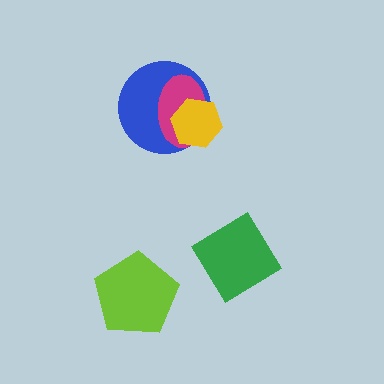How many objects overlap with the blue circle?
2 objects overlap with the blue circle.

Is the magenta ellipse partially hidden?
Yes, it is partially covered by another shape.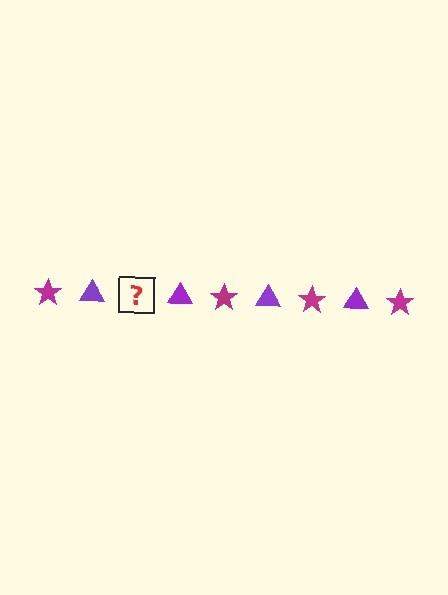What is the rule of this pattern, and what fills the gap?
The rule is that the pattern alternates between magenta star and purple triangle. The gap should be filled with a magenta star.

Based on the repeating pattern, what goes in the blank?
The blank should be a magenta star.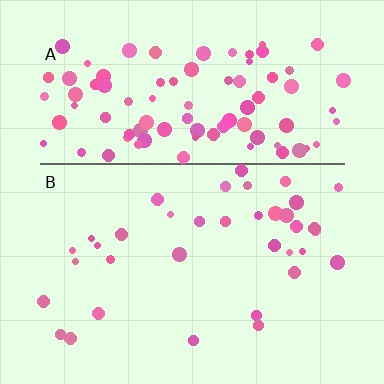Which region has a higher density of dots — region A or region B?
A (the top).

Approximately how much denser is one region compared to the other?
Approximately 2.7× — region A over region B.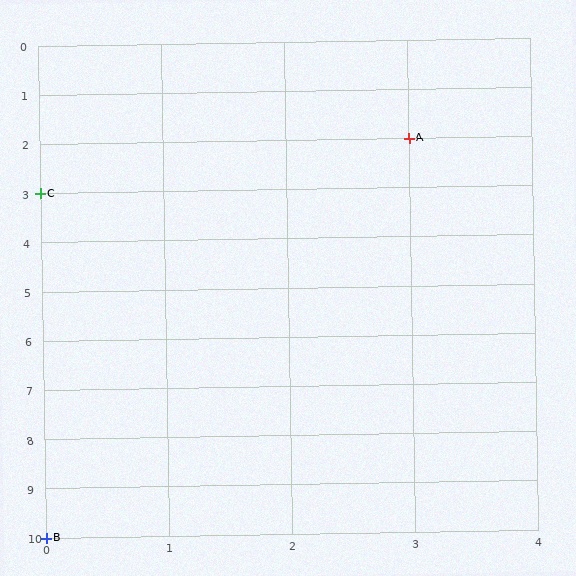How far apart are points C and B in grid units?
Points C and B are 7 rows apart.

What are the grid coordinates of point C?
Point C is at grid coordinates (0, 3).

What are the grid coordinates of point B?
Point B is at grid coordinates (0, 10).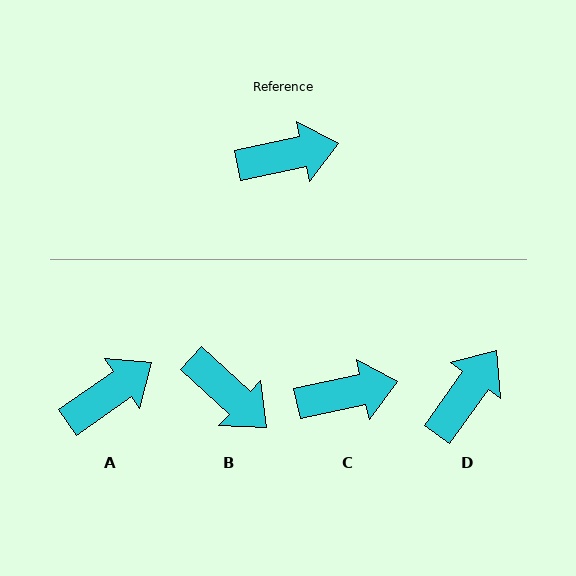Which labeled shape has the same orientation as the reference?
C.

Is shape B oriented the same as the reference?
No, it is off by about 55 degrees.